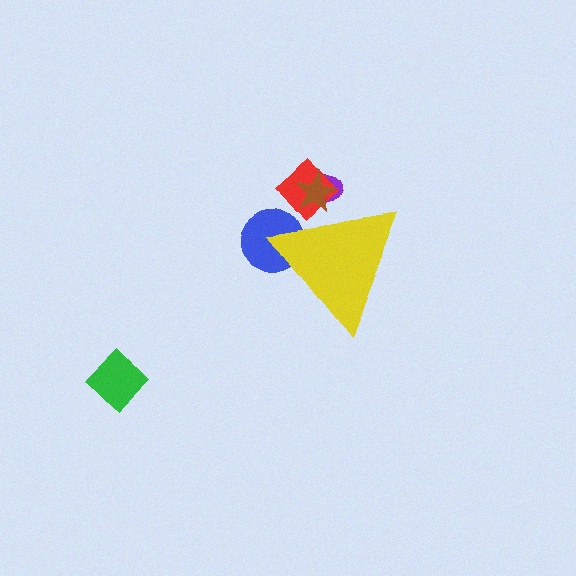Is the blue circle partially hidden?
Yes, the blue circle is partially hidden behind the yellow triangle.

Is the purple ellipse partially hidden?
Yes, the purple ellipse is partially hidden behind the yellow triangle.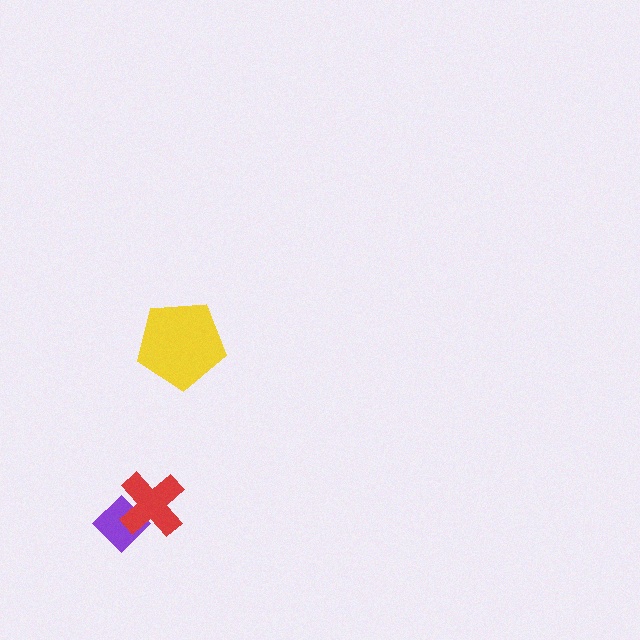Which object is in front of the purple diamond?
The red cross is in front of the purple diamond.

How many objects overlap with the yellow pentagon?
0 objects overlap with the yellow pentagon.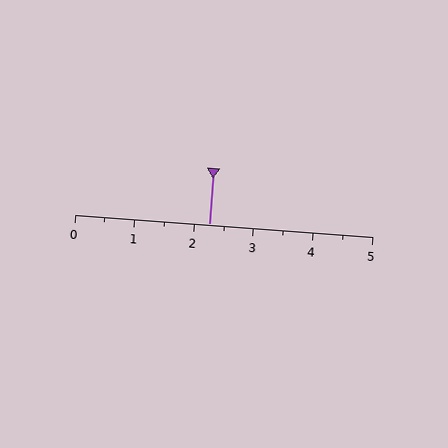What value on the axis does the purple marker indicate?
The marker indicates approximately 2.2.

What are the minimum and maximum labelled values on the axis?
The axis runs from 0 to 5.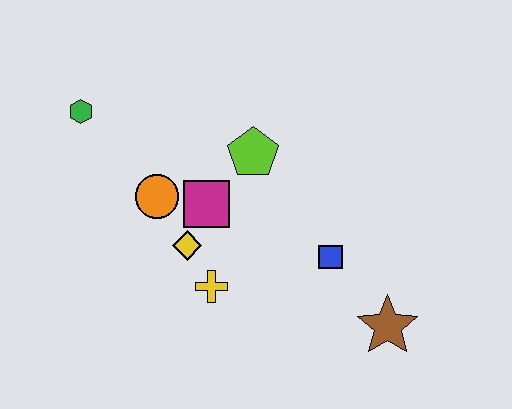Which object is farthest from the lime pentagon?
The brown star is farthest from the lime pentagon.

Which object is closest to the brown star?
The blue square is closest to the brown star.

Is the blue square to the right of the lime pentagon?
Yes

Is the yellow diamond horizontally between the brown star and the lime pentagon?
No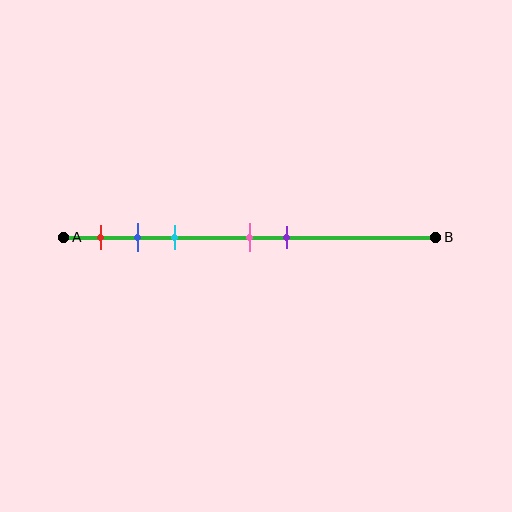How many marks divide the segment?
There are 5 marks dividing the segment.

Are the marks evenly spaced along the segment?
No, the marks are not evenly spaced.